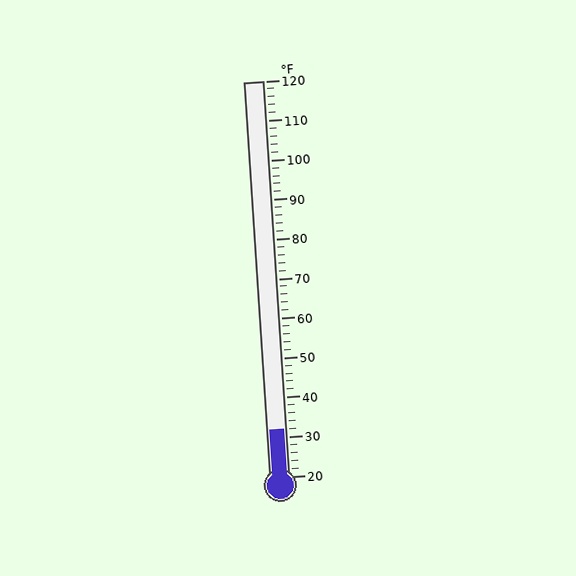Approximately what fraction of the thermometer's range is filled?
The thermometer is filled to approximately 10% of its range.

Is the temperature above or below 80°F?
The temperature is below 80°F.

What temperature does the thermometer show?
The thermometer shows approximately 32°F.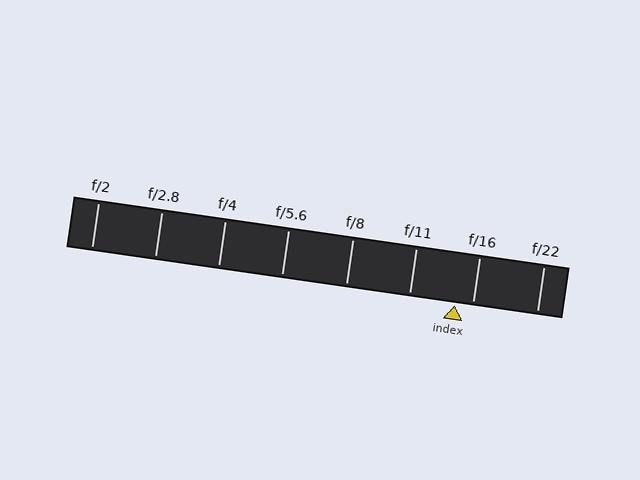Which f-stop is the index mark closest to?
The index mark is closest to f/16.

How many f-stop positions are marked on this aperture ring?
There are 8 f-stop positions marked.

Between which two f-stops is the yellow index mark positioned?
The index mark is between f/11 and f/16.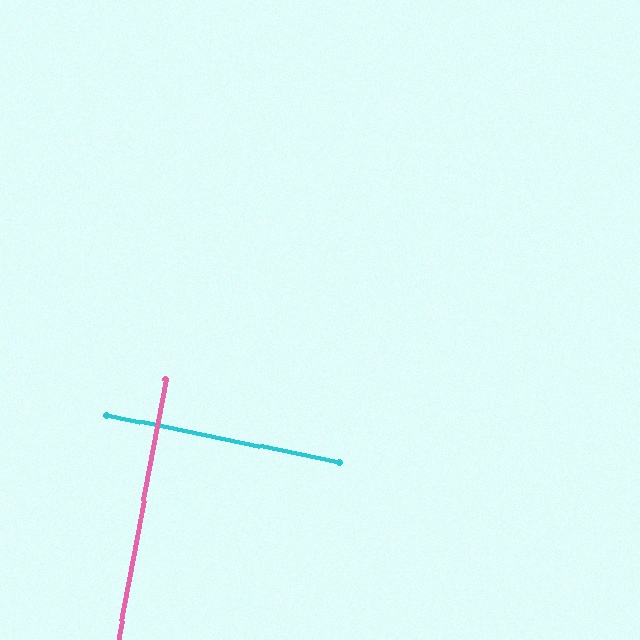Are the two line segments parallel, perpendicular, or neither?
Perpendicular — they meet at approximately 89°.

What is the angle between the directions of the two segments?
Approximately 89 degrees.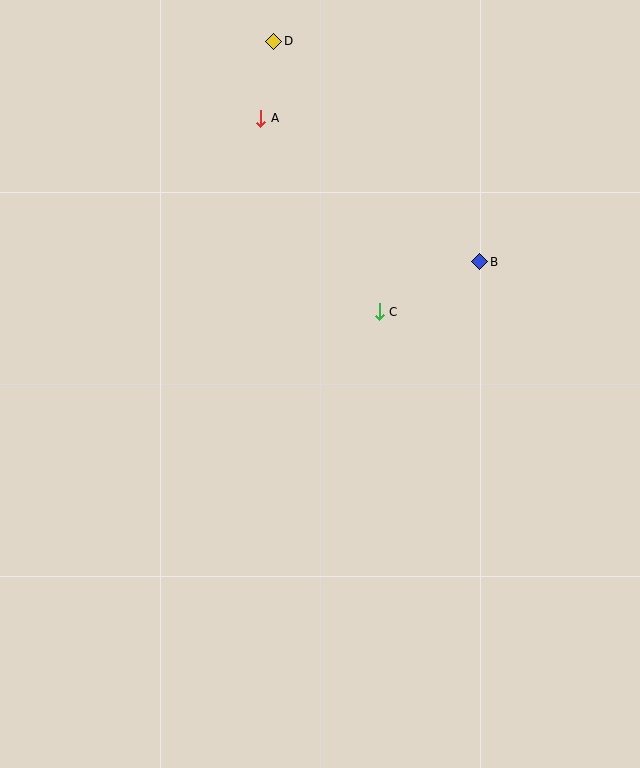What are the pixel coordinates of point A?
Point A is at (261, 118).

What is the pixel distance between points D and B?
The distance between D and B is 302 pixels.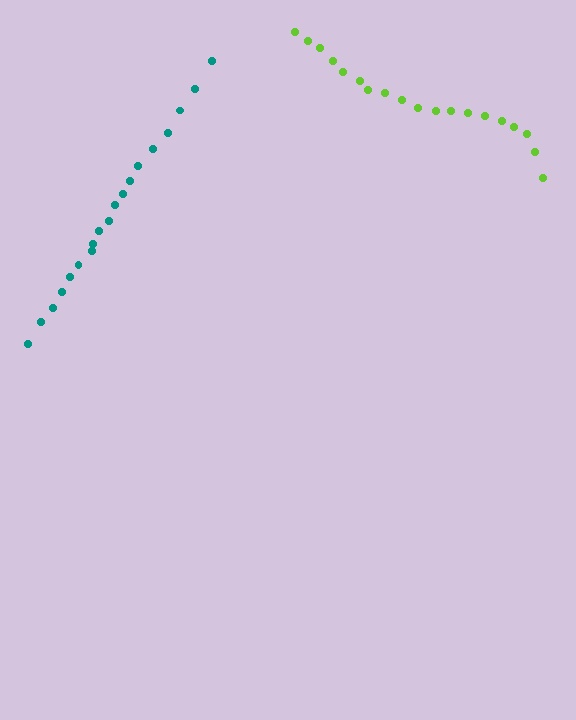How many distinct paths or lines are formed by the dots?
There are 2 distinct paths.